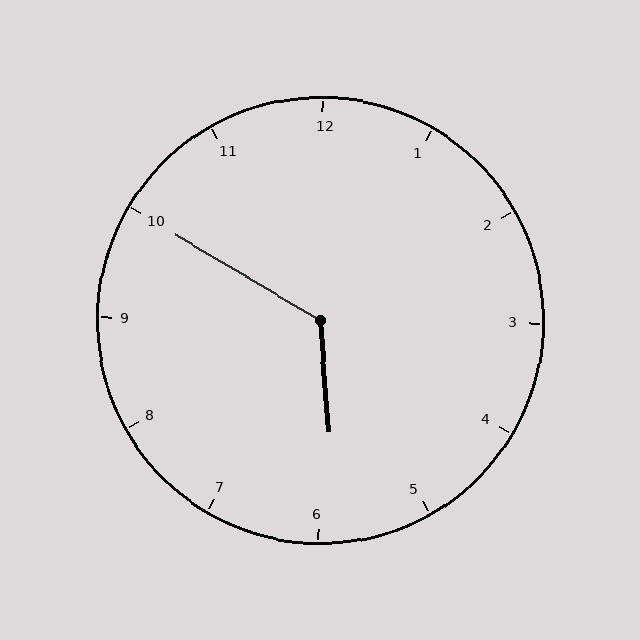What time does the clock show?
5:50.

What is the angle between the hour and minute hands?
Approximately 125 degrees.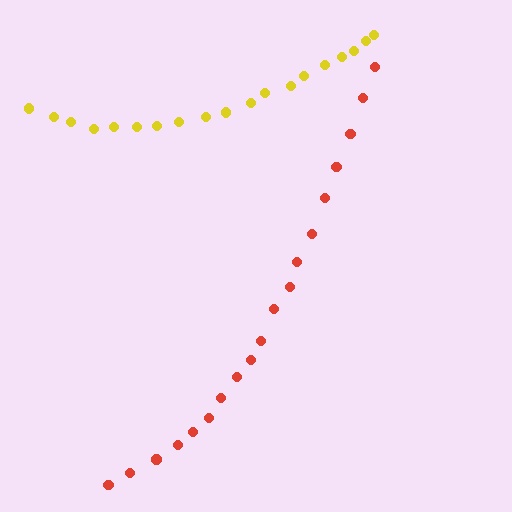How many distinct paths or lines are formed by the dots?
There are 2 distinct paths.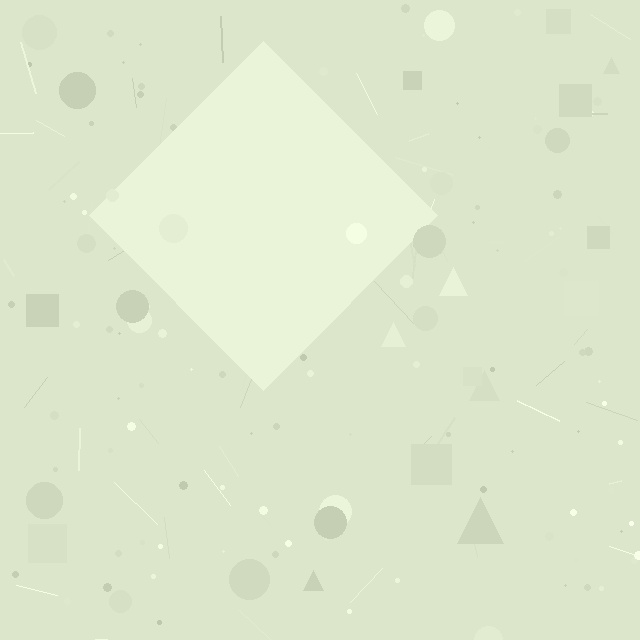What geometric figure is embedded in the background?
A diamond is embedded in the background.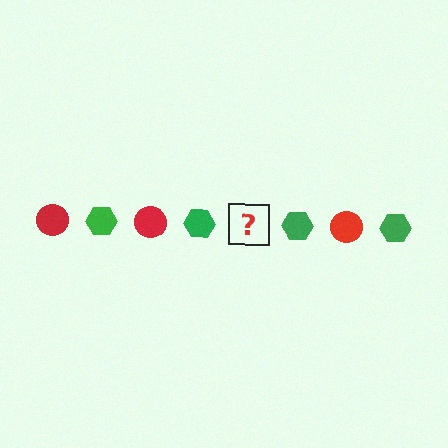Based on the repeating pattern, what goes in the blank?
The blank should be a red circle.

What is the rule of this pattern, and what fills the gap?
The rule is that the pattern alternates between red circle and green hexagon. The gap should be filled with a red circle.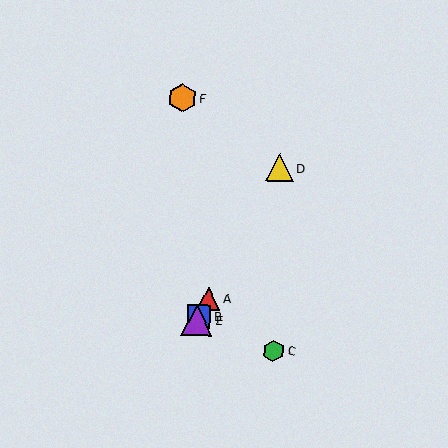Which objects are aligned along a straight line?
Objects A, B, D, E are aligned along a straight line.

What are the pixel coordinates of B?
Object B is at (199, 316).